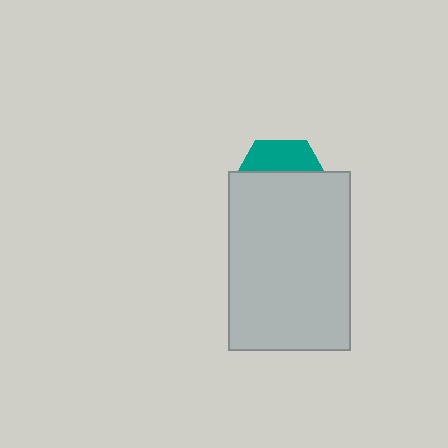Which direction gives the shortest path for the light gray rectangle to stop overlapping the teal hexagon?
Moving down gives the shortest separation.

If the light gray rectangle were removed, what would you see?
You would see the complete teal hexagon.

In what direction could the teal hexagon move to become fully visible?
The teal hexagon could move up. That would shift it out from behind the light gray rectangle entirely.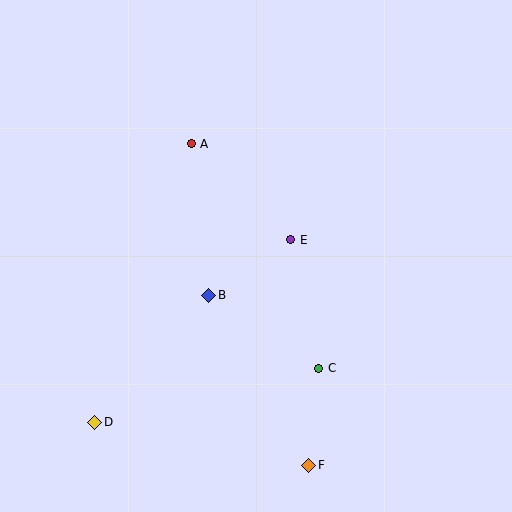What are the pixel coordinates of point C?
Point C is at (319, 368).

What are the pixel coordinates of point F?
Point F is at (309, 465).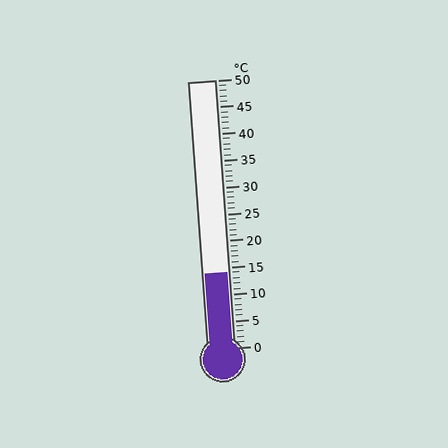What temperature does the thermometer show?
The thermometer shows approximately 14°C.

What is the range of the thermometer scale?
The thermometer scale ranges from 0°C to 50°C.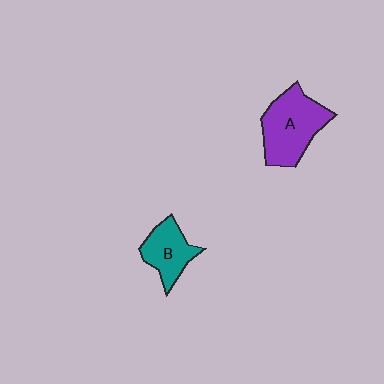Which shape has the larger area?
Shape A (purple).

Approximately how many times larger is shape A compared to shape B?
Approximately 1.6 times.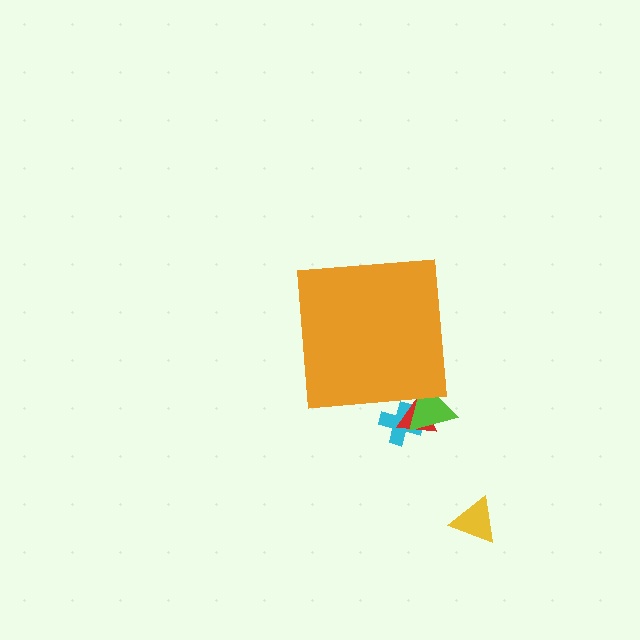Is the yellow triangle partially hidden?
No, the yellow triangle is fully visible.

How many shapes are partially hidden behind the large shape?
3 shapes are partially hidden.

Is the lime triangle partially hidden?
Yes, the lime triangle is partially hidden behind the orange square.